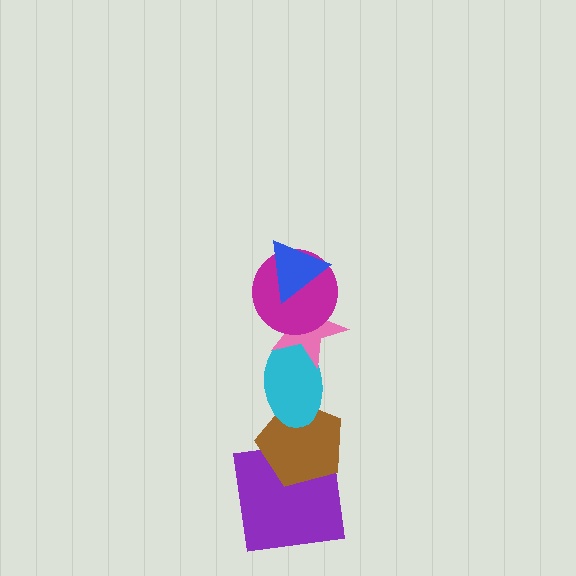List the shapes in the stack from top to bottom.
From top to bottom: the blue triangle, the magenta circle, the pink star, the cyan ellipse, the brown pentagon, the purple square.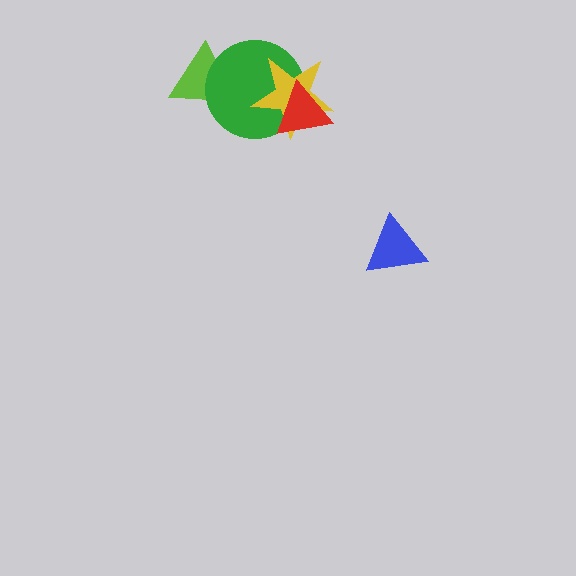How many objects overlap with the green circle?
3 objects overlap with the green circle.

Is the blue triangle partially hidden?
No, no other shape covers it.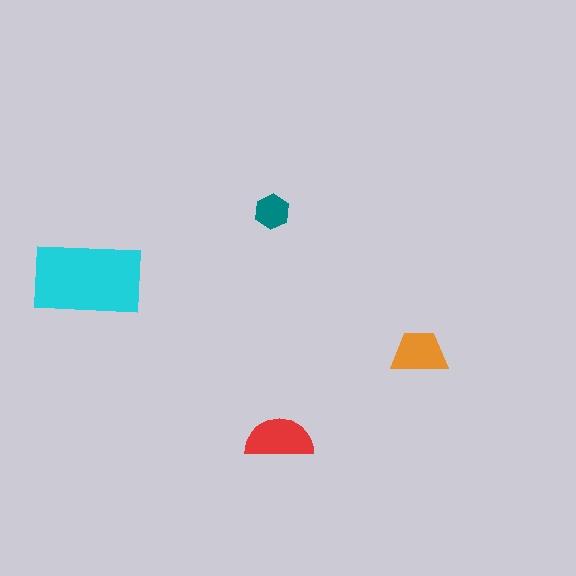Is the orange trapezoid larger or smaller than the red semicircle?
Smaller.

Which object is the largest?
The cyan rectangle.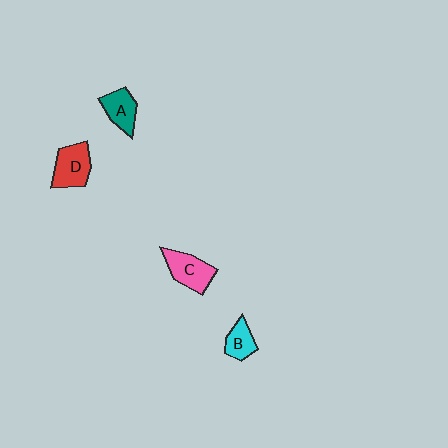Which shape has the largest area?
Shape D (red).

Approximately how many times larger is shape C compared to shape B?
Approximately 1.5 times.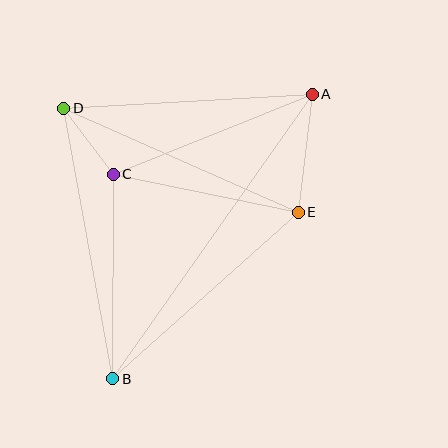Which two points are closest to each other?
Points C and D are closest to each other.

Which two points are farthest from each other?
Points A and B are farthest from each other.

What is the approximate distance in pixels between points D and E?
The distance between D and E is approximately 257 pixels.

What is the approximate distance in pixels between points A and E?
The distance between A and E is approximately 119 pixels.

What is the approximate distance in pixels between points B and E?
The distance between B and E is approximately 249 pixels.